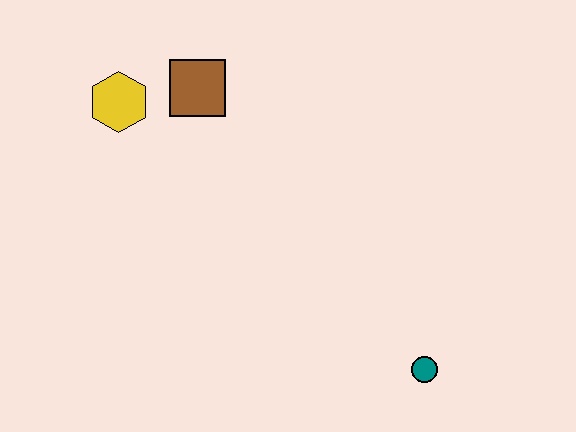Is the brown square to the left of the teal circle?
Yes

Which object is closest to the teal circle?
The brown square is closest to the teal circle.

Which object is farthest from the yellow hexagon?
The teal circle is farthest from the yellow hexagon.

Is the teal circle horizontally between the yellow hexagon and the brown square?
No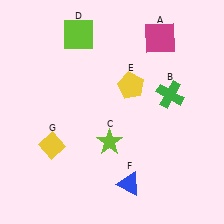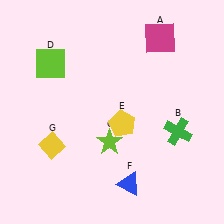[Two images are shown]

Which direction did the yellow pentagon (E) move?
The yellow pentagon (E) moved down.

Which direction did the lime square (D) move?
The lime square (D) moved down.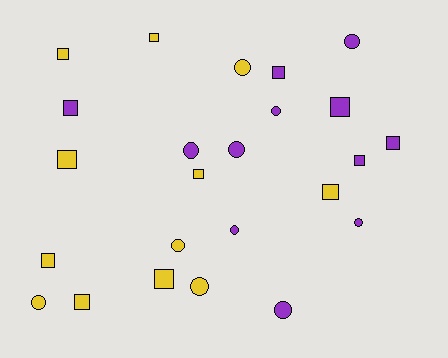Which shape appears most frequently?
Square, with 13 objects.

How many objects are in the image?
There are 24 objects.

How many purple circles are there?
There are 7 purple circles.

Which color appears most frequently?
Yellow, with 12 objects.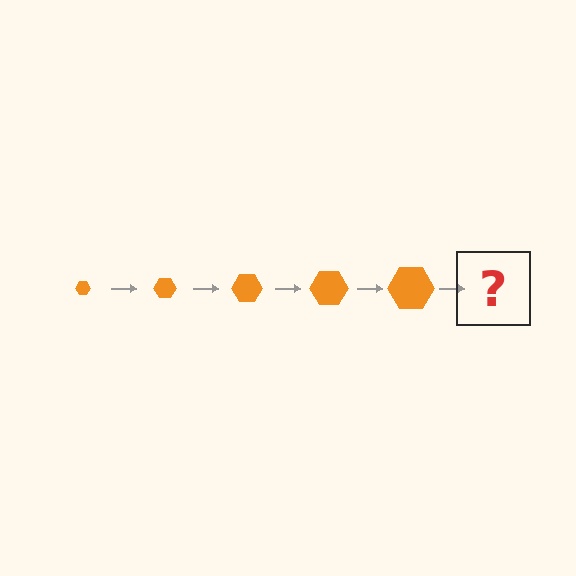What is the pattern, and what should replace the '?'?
The pattern is that the hexagon gets progressively larger each step. The '?' should be an orange hexagon, larger than the previous one.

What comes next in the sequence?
The next element should be an orange hexagon, larger than the previous one.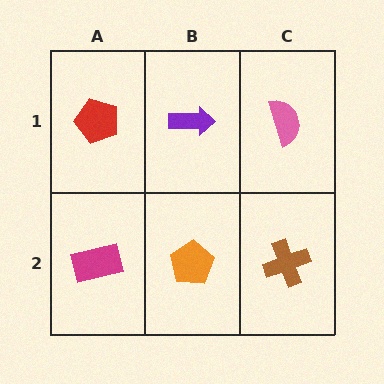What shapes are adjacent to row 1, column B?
An orange pentagon (row 2, column B), a red pentagon (row 1, column A), a pink semicircle (row 1, column C).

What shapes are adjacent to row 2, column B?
A purple arrow (row 1, column B), a magenta rectangle (row 2, column A), a brown cross (row 2, column C).